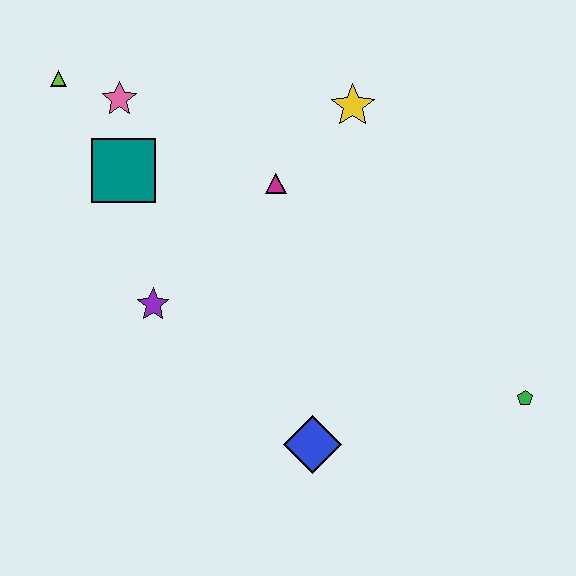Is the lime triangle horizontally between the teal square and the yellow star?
No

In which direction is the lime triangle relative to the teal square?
The lime triangle is above the teal square.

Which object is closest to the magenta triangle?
The yellow star is closest to the magenta triangle.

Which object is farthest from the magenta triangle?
The green pentagon is farthest from the magenta triangle.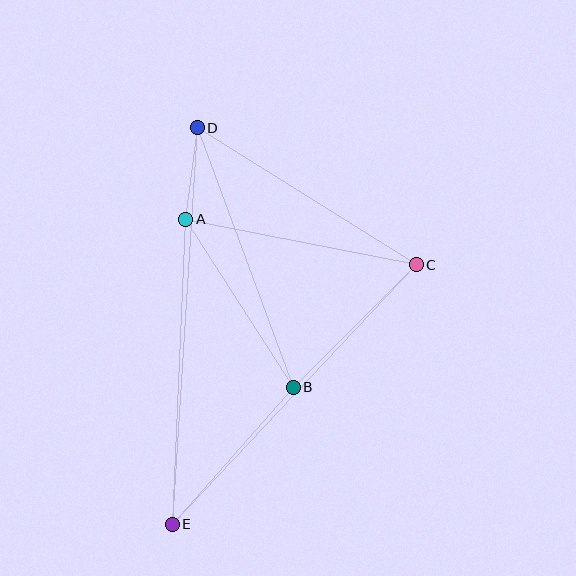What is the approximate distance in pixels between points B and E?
The distance between B and E is approximately 183 pixels.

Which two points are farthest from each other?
Points D and E are farthest from each other.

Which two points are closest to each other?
Points A and D are closest to each other.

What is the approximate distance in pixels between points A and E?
The distance between A and E is approximately 305 pixels.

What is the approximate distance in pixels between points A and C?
The distance between A and C is approximately 235 pixels.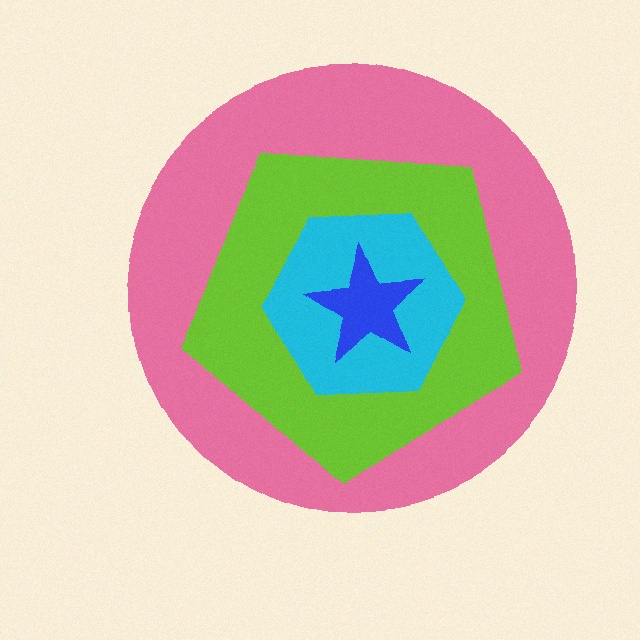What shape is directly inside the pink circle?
The lime pentagon.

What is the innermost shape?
The blue star.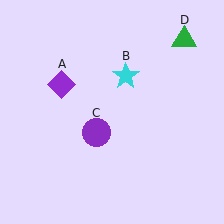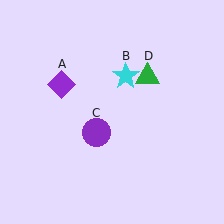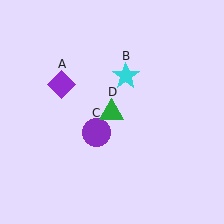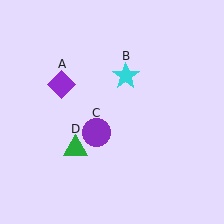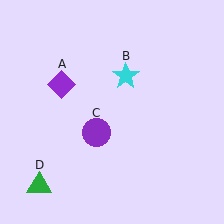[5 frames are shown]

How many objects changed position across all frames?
1 object changed position: green triangle (object D).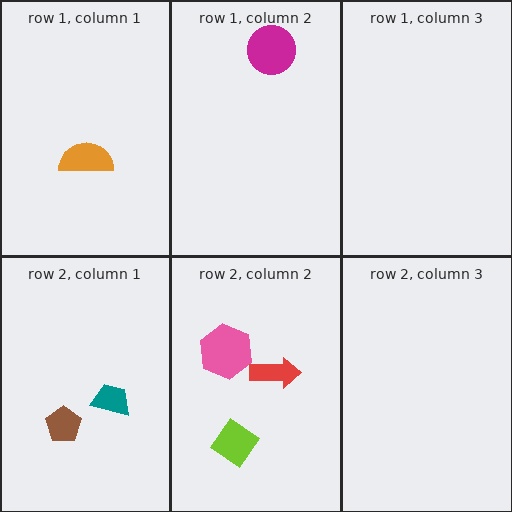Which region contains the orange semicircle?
The row 1, column 1 region.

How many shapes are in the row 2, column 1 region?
2.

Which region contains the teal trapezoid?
The row 2, column 1 region.